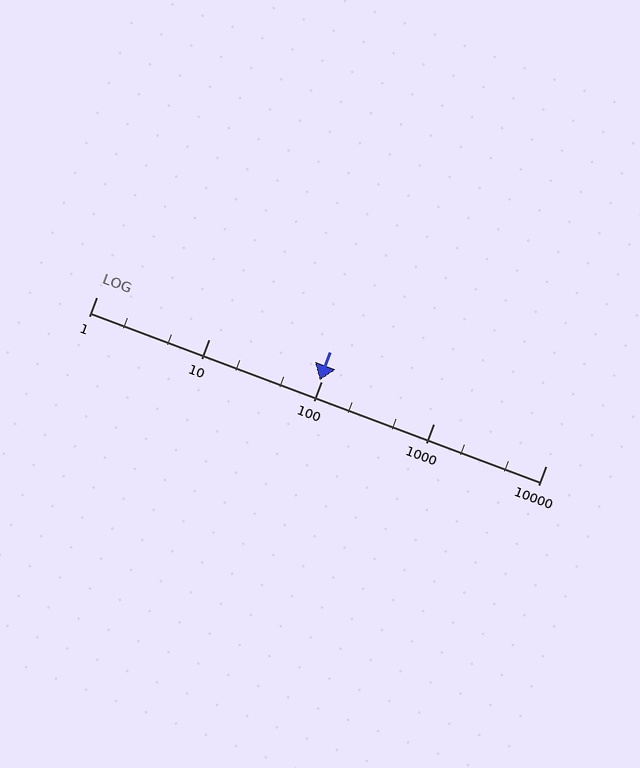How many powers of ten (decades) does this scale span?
The scale spans 4 decades, from 1 to 10000.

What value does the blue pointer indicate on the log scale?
The pointer indicates approximately 97.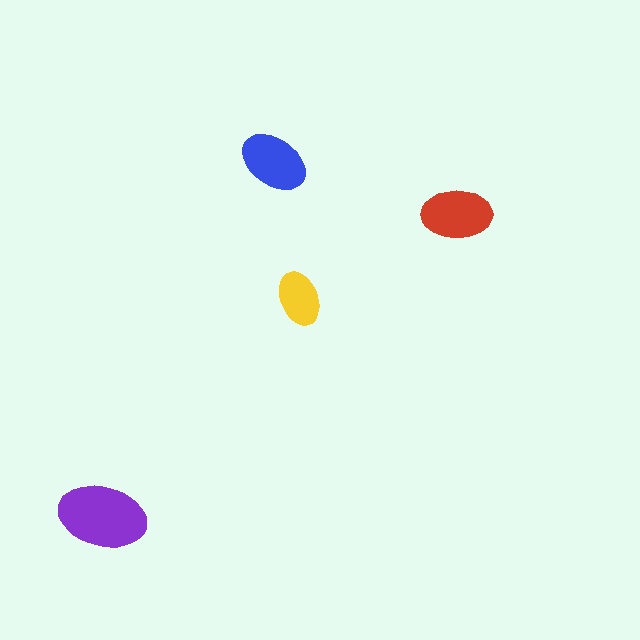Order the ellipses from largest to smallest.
the purple one, the red one, the blue one, the yellow one.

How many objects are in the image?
There are 4 objects in the image.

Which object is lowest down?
The purple ellipse is bottommost.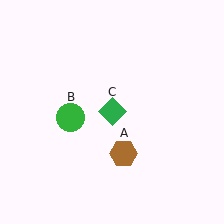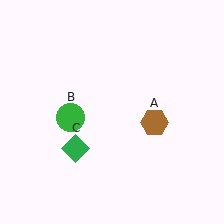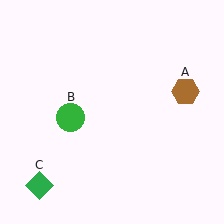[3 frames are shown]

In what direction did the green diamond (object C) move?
The green diamond (object C) moved down and to the left.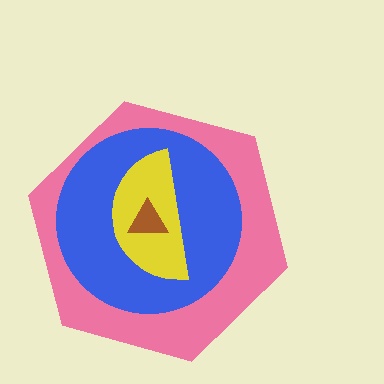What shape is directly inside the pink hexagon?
The blue circle.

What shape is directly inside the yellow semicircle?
The brown triangle.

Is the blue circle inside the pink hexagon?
Yes.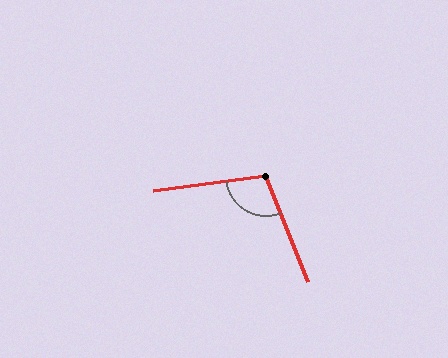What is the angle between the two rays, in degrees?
Approximately 104 degrees.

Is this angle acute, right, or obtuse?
It is obtuse.